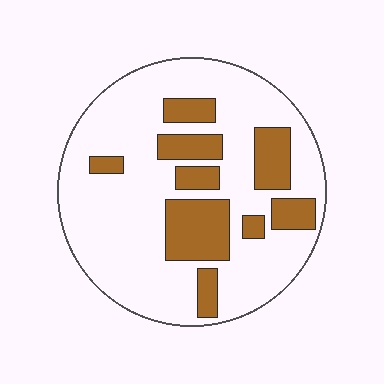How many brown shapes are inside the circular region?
9.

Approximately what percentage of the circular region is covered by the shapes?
Approximately 25%.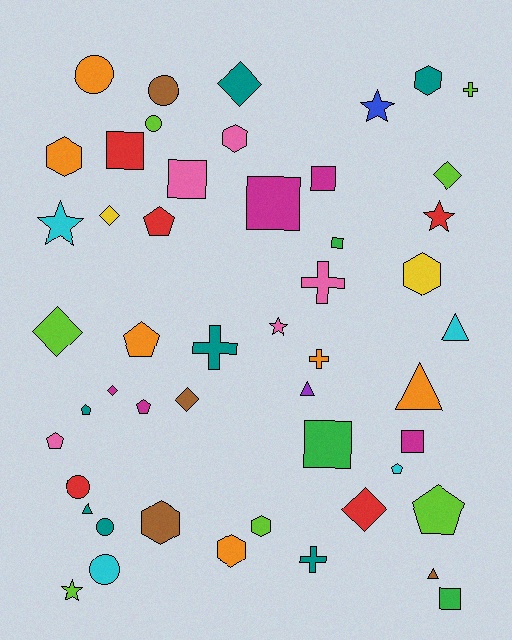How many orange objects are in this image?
There are 6 orange objects.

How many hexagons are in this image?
There are 7 hexagons.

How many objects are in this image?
There are 50 objects.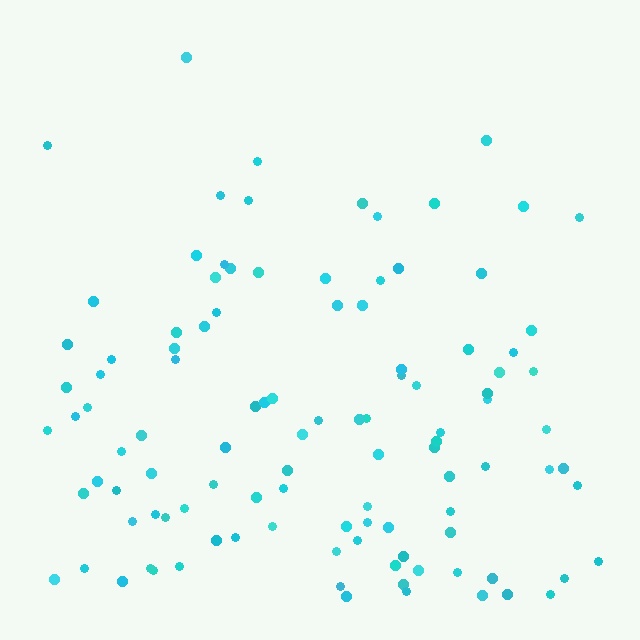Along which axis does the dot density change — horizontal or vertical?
Vertical.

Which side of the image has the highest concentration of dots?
The bottom.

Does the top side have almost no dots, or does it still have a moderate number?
Still a moderate number, just noticeably fewer than the bottom.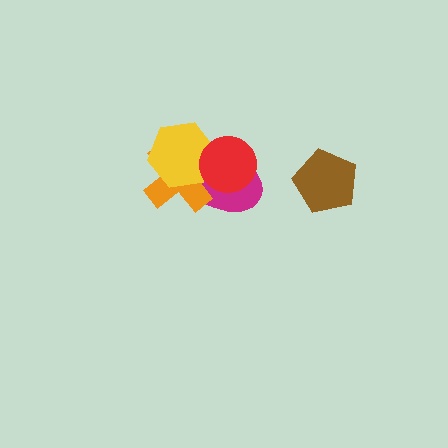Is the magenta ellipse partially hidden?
Yes, it is partially covered by another shape.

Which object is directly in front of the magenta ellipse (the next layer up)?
The orange cross is directly in front of the magenta ellipse.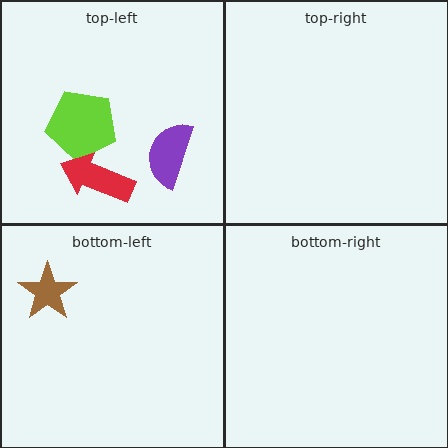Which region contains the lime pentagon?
The top-left region.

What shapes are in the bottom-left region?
The brown star.